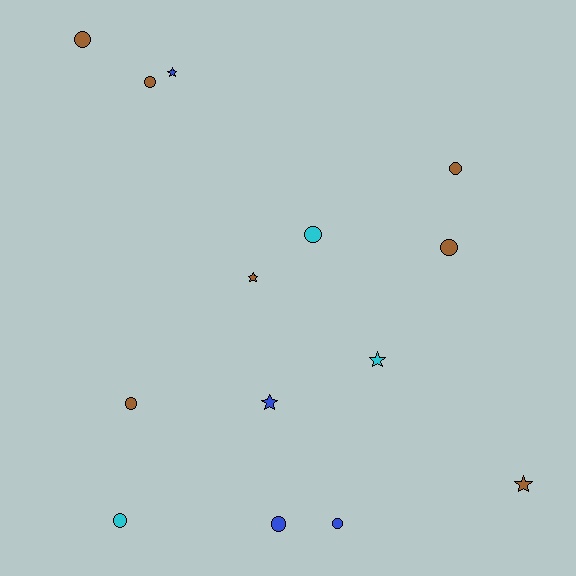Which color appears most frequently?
Brown, with 7 objects.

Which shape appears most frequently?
Circle, with 9 objects.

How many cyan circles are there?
There are 2 cyan circles.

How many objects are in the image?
There are 14 objects.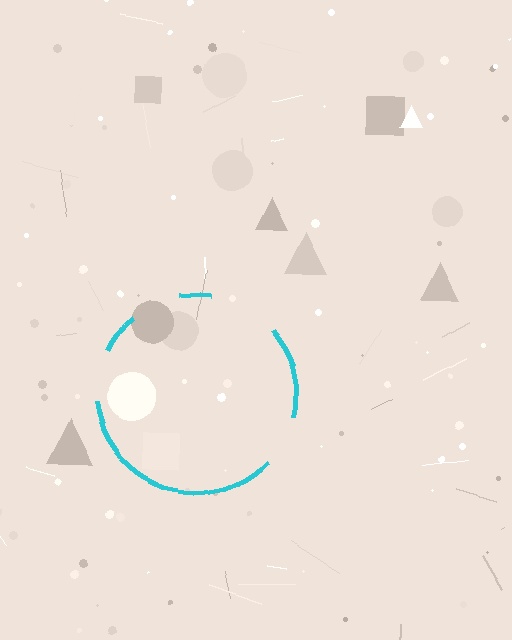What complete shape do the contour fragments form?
The contour fragments form a circle.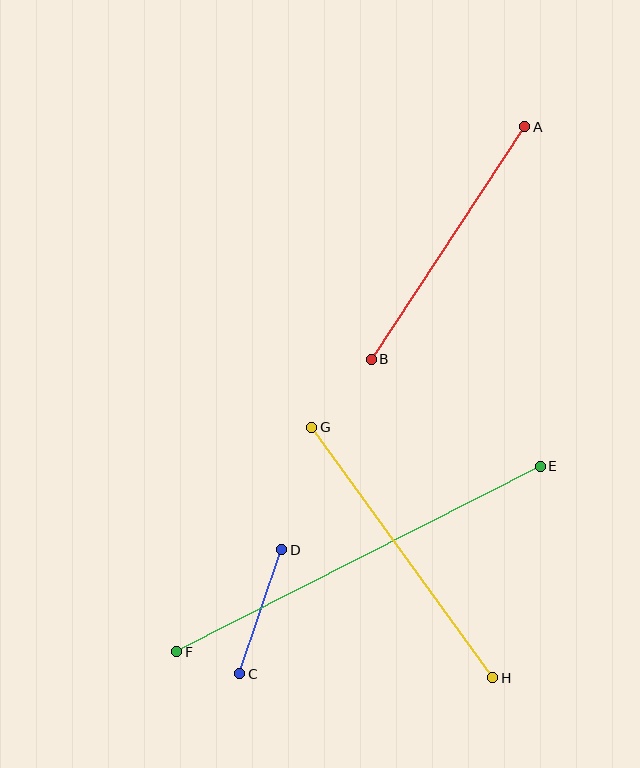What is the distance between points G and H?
The distance is approximately 309 pixels.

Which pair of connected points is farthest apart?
Points E and F are farthest apart.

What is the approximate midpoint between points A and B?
The midpoint is at approximately (448, 243) pixels.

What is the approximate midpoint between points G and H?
The midpoint is at approximately (402, 552) pixels.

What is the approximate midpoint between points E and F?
The midpoint is at approximately (359, 559) pixels.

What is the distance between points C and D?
The distance is approximately 131 pixels.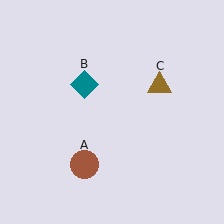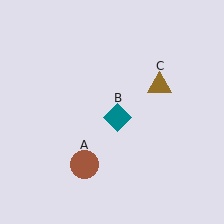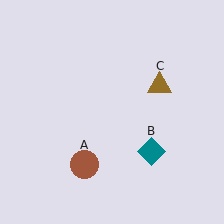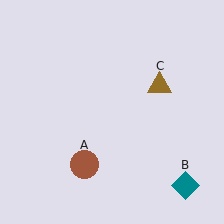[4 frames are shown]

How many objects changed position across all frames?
1 object changed position: teal diamond (object B).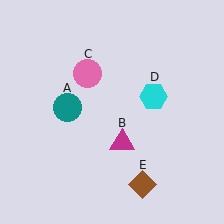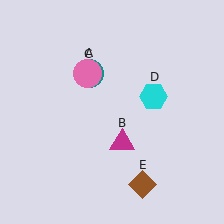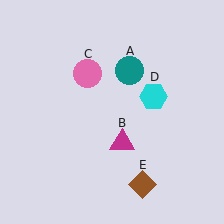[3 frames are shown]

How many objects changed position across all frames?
1 object changed position: teal circle (object A).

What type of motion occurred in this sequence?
The teal circle (object A) rotated clockwise around the center of the scene.